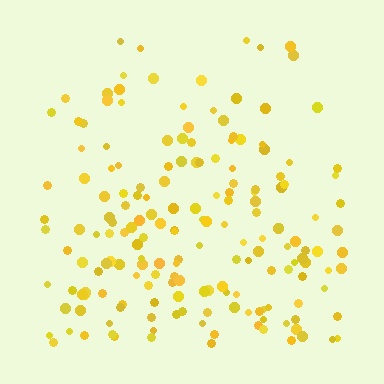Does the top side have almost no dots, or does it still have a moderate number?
Still a moderate number, just noticeably fewer than the bottom.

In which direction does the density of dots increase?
From top to bottom, with the bottom side densest.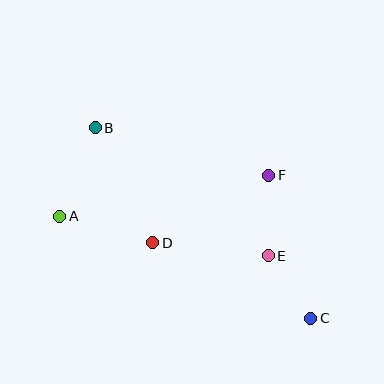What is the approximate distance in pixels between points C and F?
The distance between C and F is approximately 149 pixels.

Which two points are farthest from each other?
Points B and C are farthest from each other.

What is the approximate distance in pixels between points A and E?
The distance between A and E is approximately 212 pixels.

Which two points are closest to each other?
Points C and E are closest to each other.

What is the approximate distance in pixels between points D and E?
The distance between D and E is approximately 116 pixels.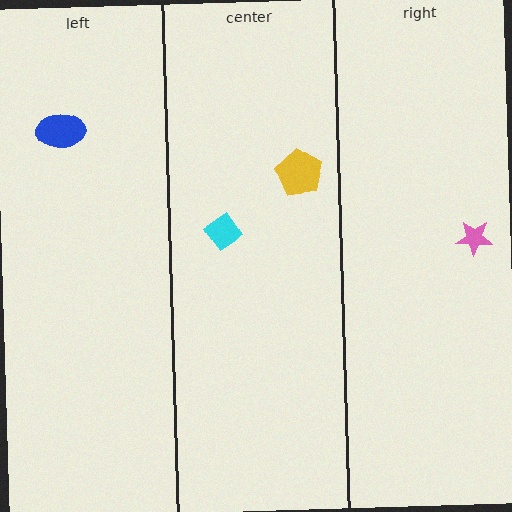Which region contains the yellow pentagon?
The center region.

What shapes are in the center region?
The cyan diamond, the yellow pentagon.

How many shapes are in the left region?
1.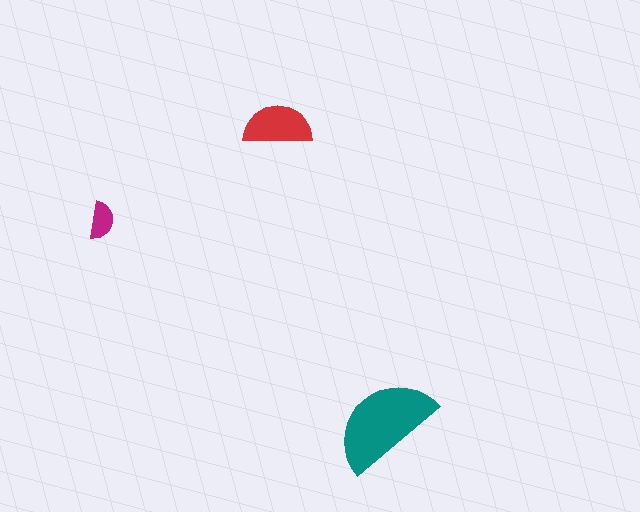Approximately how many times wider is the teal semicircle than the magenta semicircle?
About 3 times wider.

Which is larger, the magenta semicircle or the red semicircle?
The red one.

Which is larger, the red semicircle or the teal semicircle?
The teal one.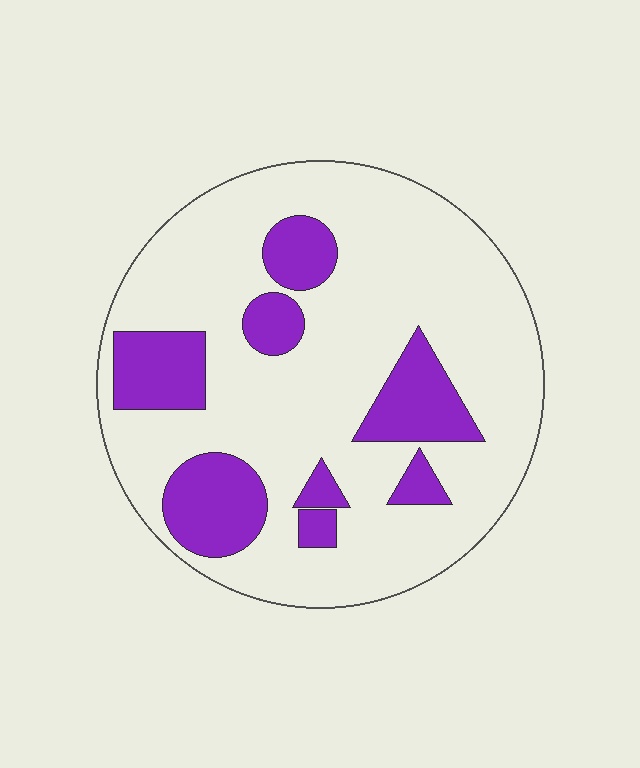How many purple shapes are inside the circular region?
8.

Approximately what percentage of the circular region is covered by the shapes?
Approximately 25%.